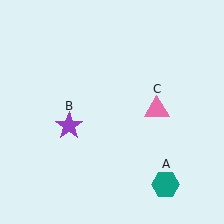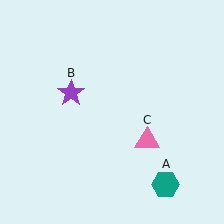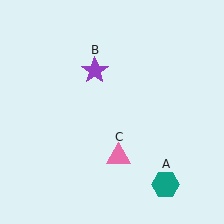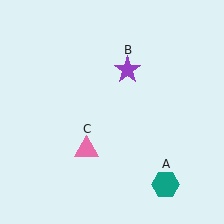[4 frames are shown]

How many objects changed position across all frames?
2 objects changed position: purple star (object B), pink triangle (object C).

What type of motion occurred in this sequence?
The purple star (object B), pink triangle (object C) rotated clockwise around the center of the scene.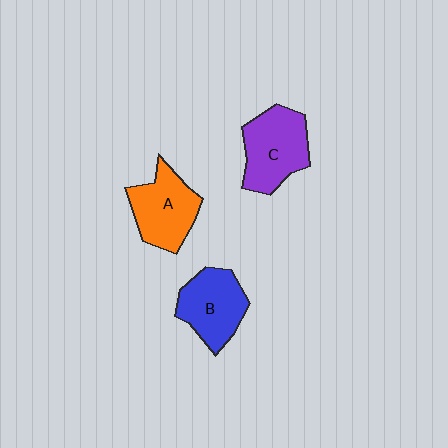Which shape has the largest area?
Shape C (purple).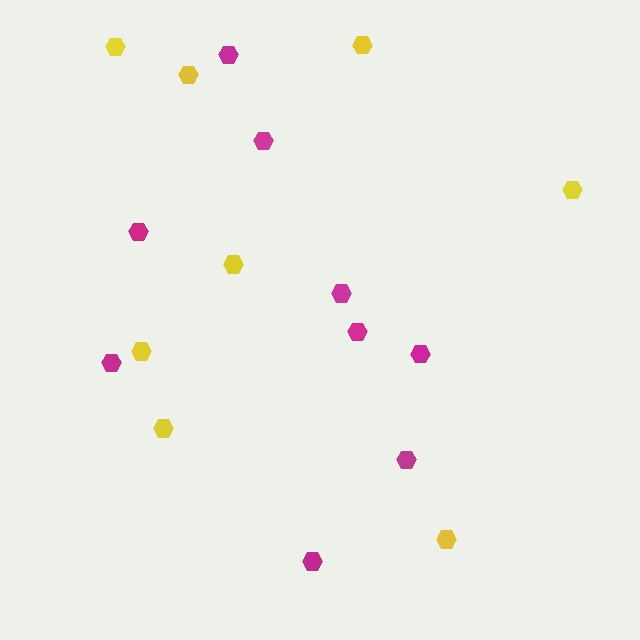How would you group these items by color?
There are 2 groups: one group of magenta hexagons (9) and one group of yellow hexagons (8).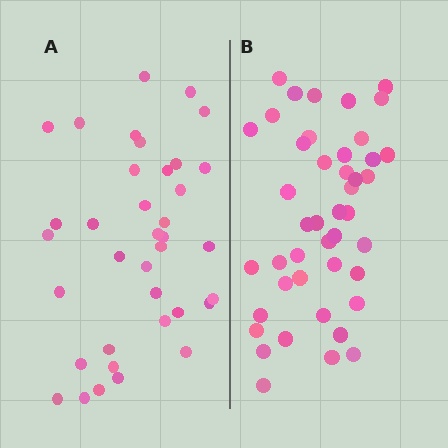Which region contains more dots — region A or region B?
Region B (the right region) has more dots.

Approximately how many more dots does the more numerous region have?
Region B has roughly 8 or so more dots than region A.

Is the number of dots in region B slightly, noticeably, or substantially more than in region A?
Region B has only slightly more — the two regions are fairly close. The ratio is roughly 1.2 to 1.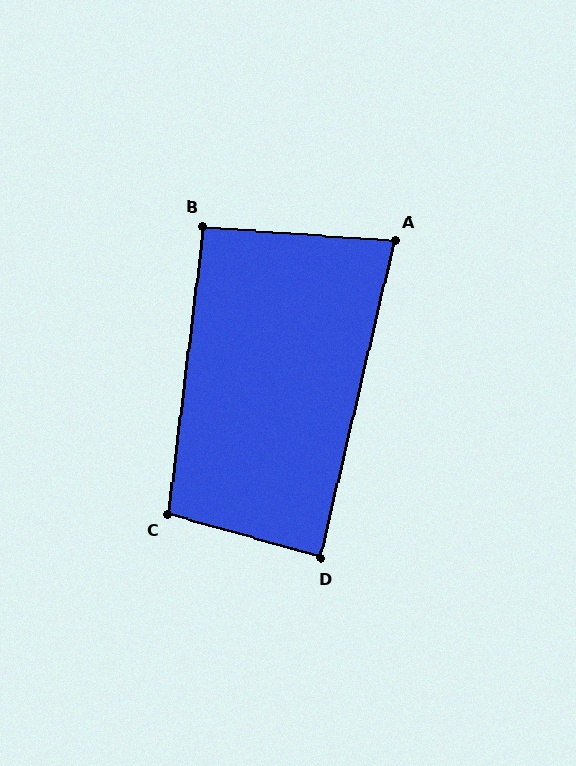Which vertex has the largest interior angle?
C, at approximately 99 degrees.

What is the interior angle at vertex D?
Approximately 87 degrees (approximately right).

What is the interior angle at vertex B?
Approximately 93 degrees (approximately right).